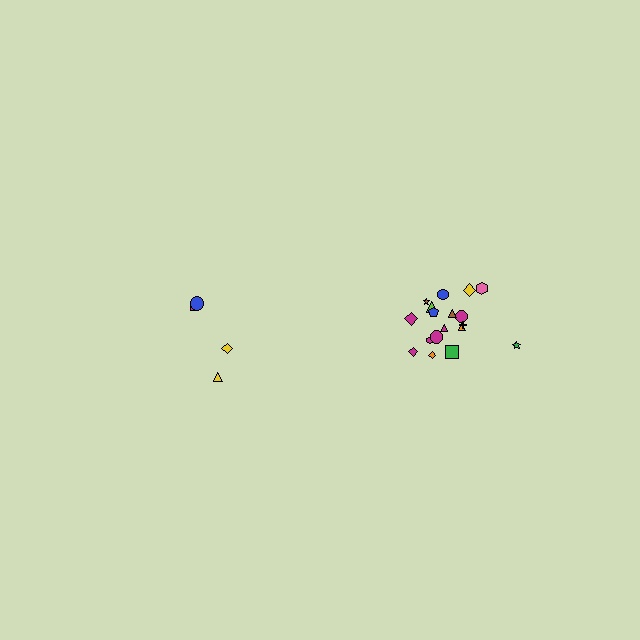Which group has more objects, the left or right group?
The right group.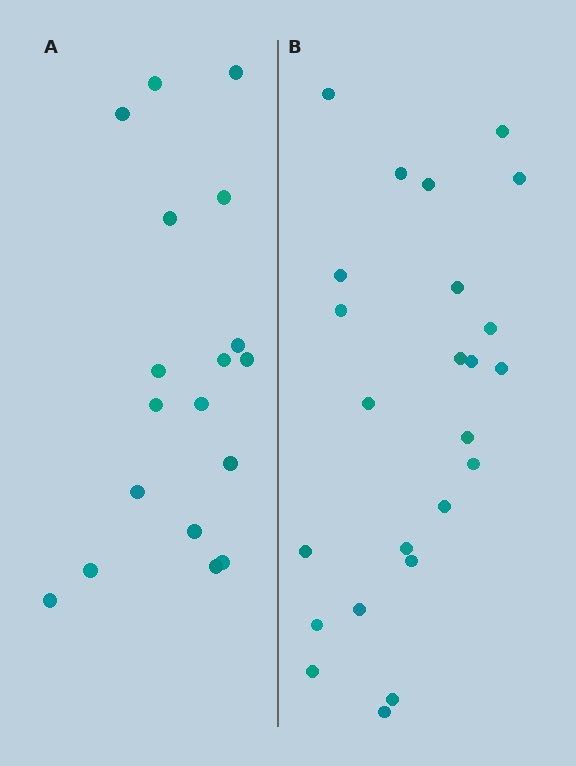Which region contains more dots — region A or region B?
Region B (the right region) has more dots.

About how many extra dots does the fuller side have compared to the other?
Region B has about 6 more dots than region A.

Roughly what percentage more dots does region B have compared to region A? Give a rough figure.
About 35% more.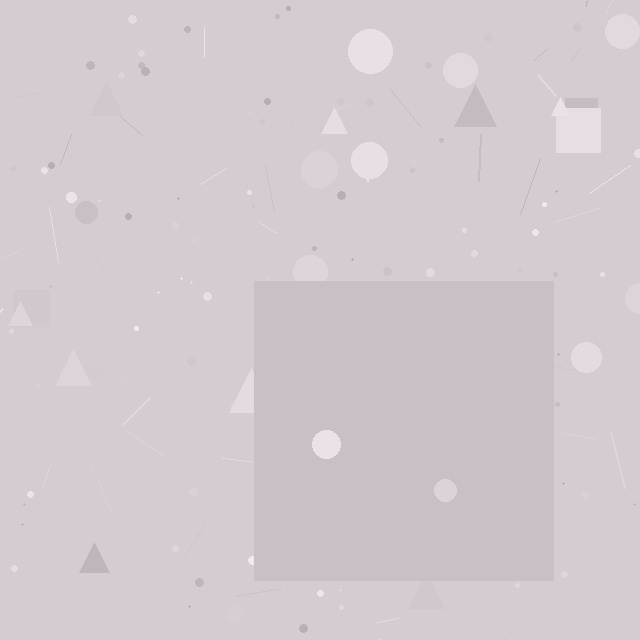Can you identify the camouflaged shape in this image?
The camouflaged shape is a square.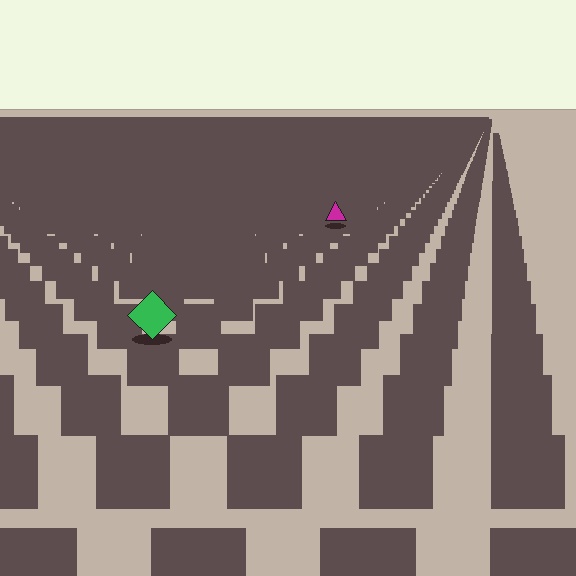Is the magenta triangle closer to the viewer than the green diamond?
No. The green diamond is closer — you can tell from the texture gradient: the ground texture is coarser near it.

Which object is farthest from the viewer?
The magenta triangle is farthest from the viewer. It appears smaller and the ground texture around it is denser.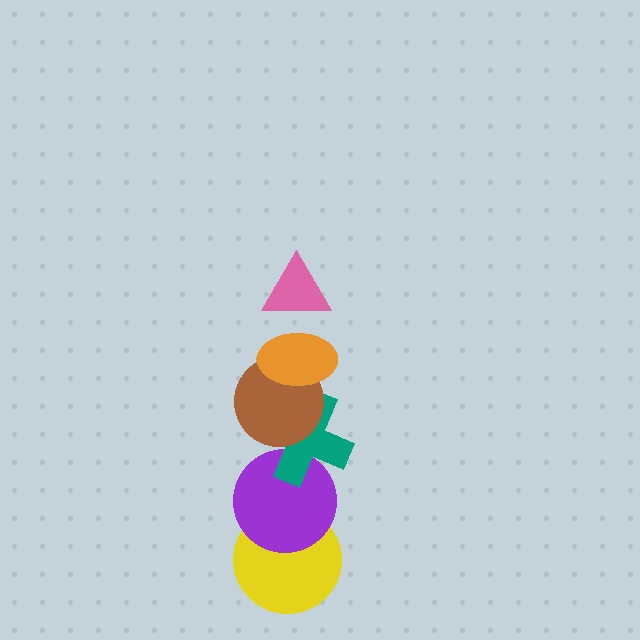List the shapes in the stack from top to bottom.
From top to bottom: the pink triangle, the orange ellipse, the brown circle, the teal cross, the purple circle, the yellow circle.